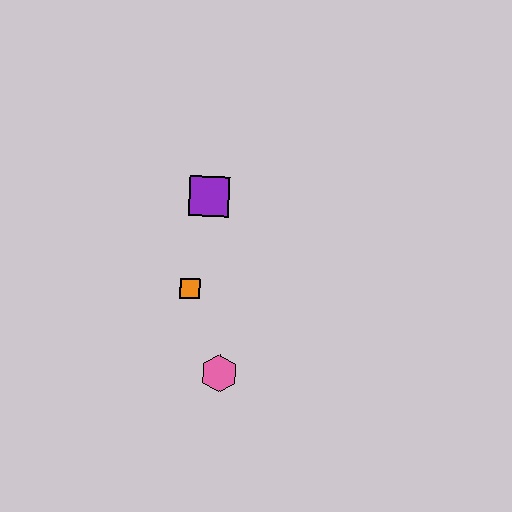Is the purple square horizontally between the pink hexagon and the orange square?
Yes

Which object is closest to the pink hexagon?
The orange square is closest to the pink hexagon.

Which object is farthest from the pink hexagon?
The purple square is farthest from the pink hexagon.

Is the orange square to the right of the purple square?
No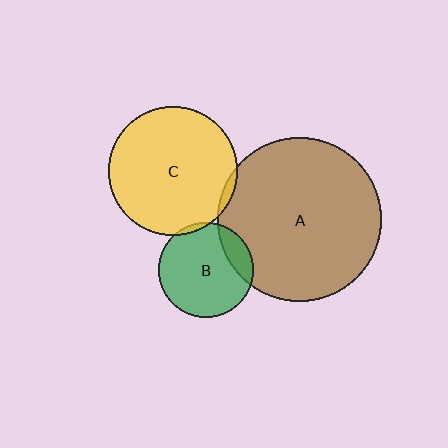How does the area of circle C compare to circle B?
Approximately 1.9 times.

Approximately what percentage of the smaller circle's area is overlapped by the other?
Approximately 5%.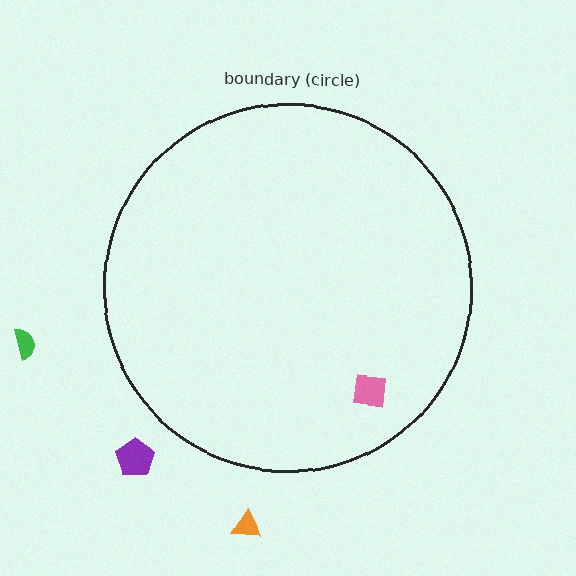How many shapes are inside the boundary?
1 inside, 3 outside.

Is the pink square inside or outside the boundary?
Inside.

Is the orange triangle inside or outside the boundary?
Outside.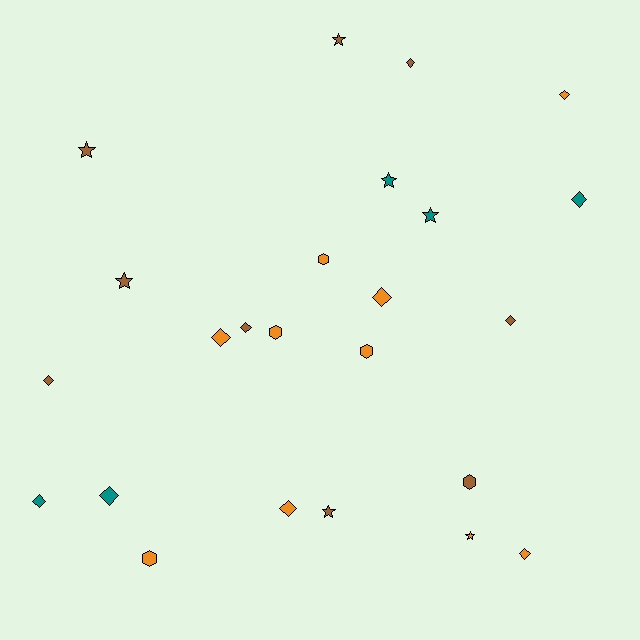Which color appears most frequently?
Orange, with 10 objects.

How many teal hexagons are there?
There are no teal hexagons.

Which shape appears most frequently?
Diamond, with 12 objects.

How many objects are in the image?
There are 24 objects.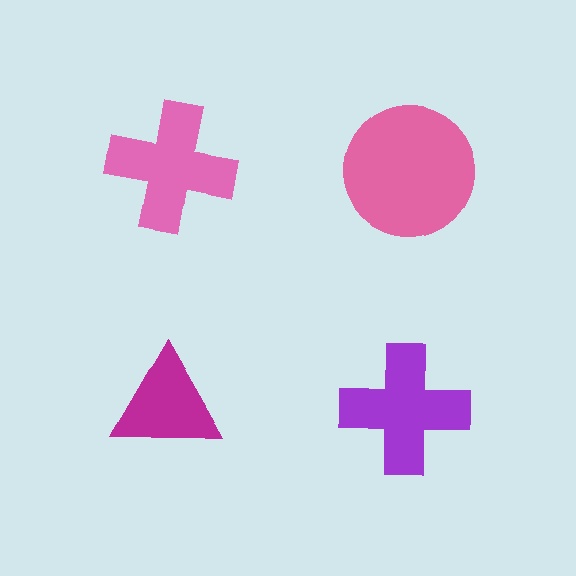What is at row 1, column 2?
A pink circle.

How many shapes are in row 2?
2 shapes.